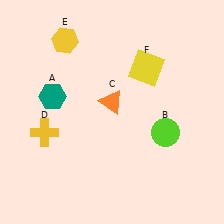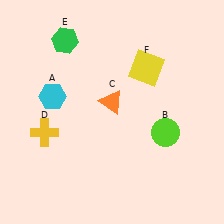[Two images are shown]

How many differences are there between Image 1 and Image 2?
There are 2 differences between the two images.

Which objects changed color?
A changed from teal to cyan. E changed from yellow to green.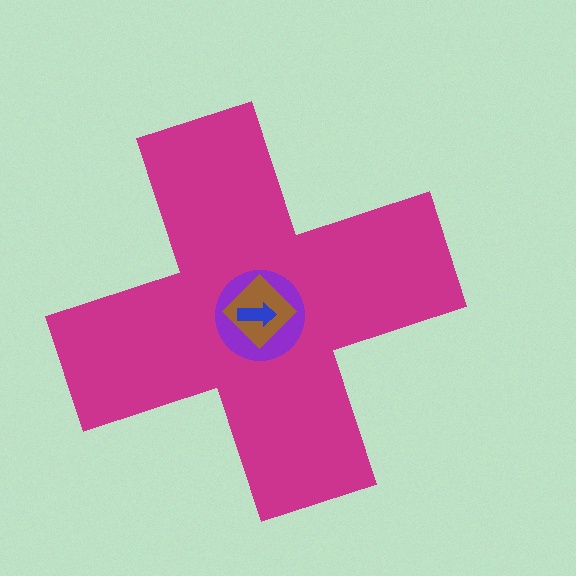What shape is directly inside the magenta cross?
The purple circle.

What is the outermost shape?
The magenta cross.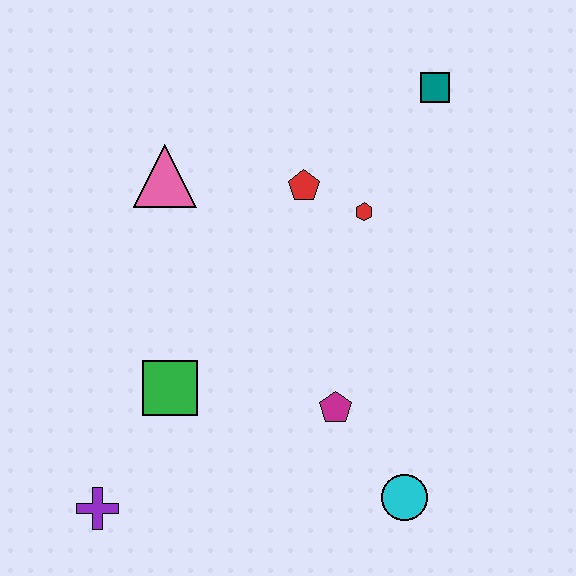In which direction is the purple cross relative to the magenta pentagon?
The purple cross is to the left of the magenta pentagon.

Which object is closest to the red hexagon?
The red pentagon is closest to the red hexagon.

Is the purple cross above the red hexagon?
No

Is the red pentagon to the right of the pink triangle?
Yes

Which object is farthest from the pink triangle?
The cyan circle is farthest from the pink triangle.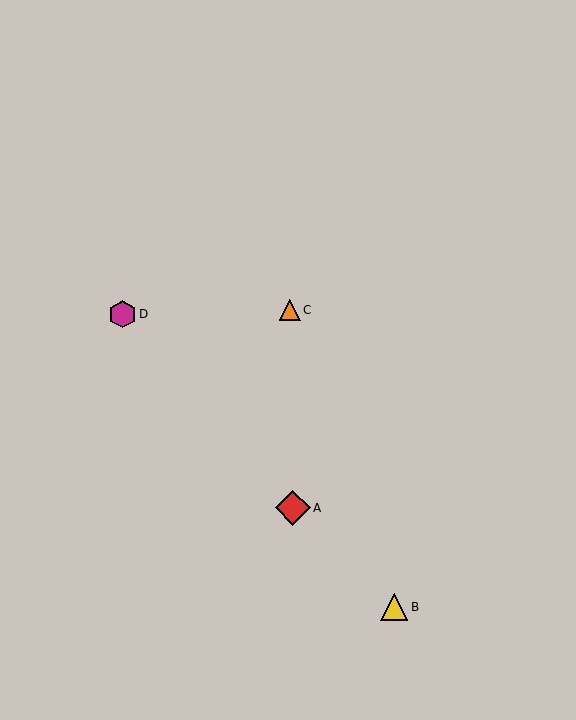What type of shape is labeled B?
Shape B is a yellow triangle.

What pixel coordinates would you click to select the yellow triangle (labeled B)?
Click at (394, 607) to select the yellow triangle B.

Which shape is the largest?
The red diamond (labeled A) is the largest.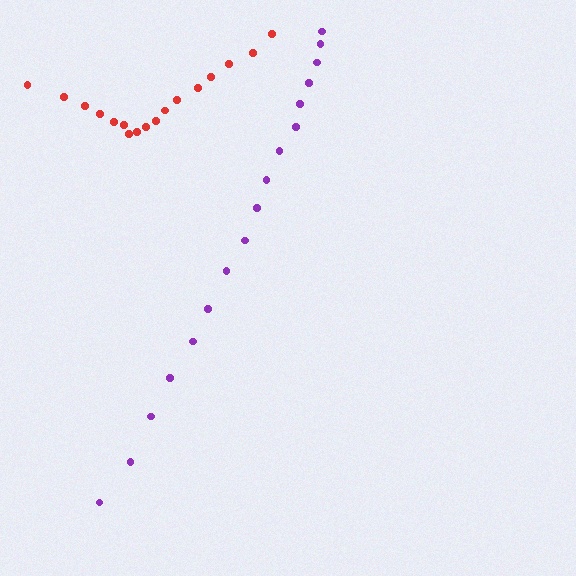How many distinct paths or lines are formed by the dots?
There are 2 distinct paths.